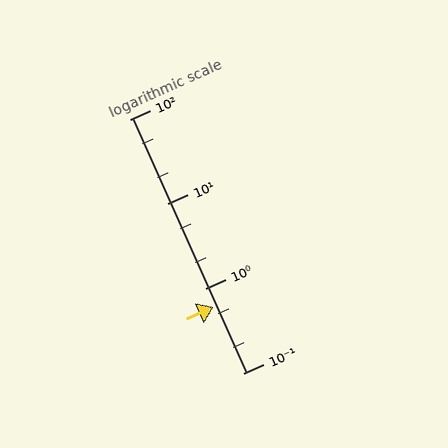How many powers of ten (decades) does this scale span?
The scale spans 3 decades, from 0.1 to 100.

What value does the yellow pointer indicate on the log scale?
The pointer indicates approximately 0.6.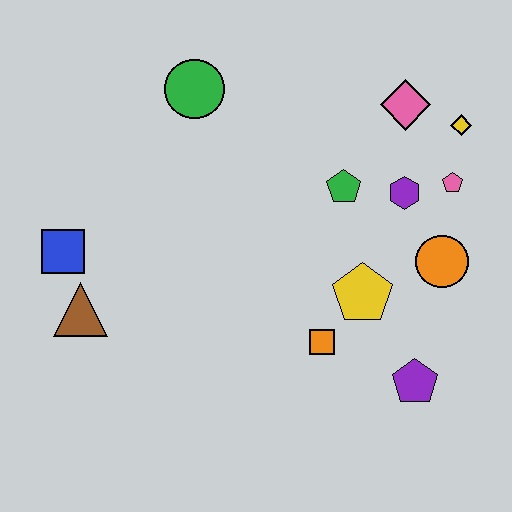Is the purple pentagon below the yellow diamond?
Yes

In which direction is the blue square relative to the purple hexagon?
The blue square is to the left of the purple hexagon.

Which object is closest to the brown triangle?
The blue square is closest to the brown triangle.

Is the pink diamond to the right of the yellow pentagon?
Yes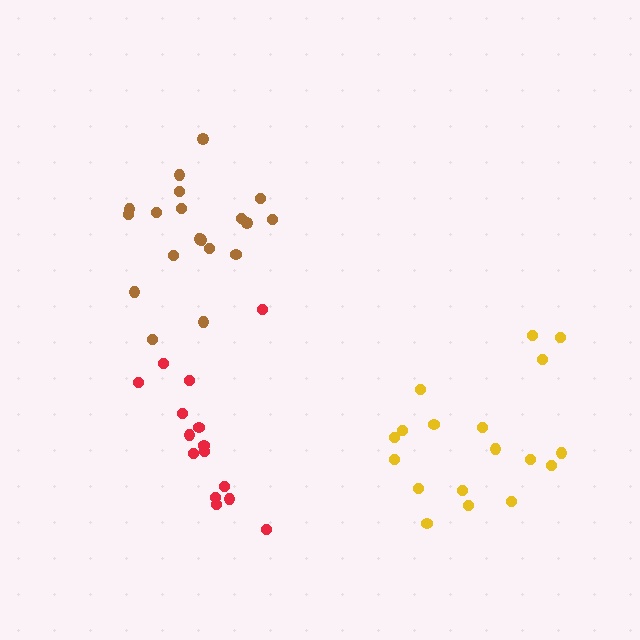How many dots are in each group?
Group 1: 15 dots, Group 2: 19 dots, Group 3: 18 dots (52 total).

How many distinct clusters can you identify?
There are 3 distinct clusters.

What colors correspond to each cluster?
The clusters are colored: red, brown, yellow.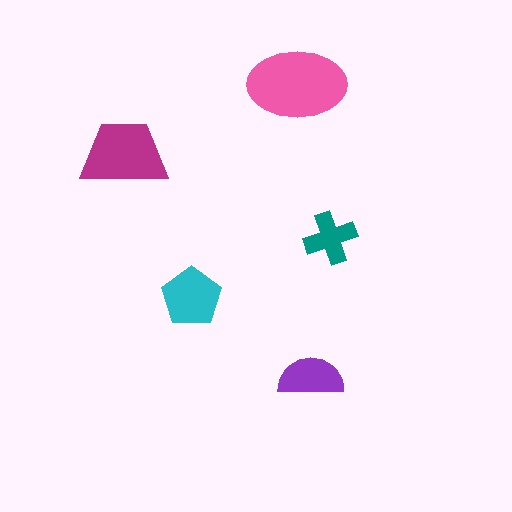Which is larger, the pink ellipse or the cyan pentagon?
The pink ellipse.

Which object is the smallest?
The teal cross.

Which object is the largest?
The pink ellipse.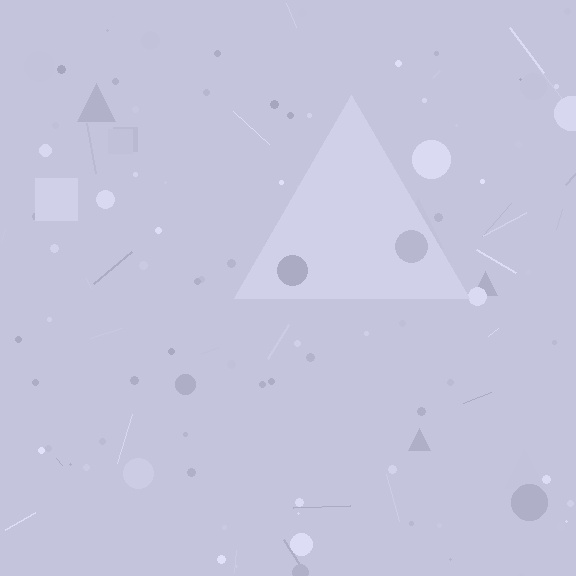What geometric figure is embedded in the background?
A triangle is embedded in the background.